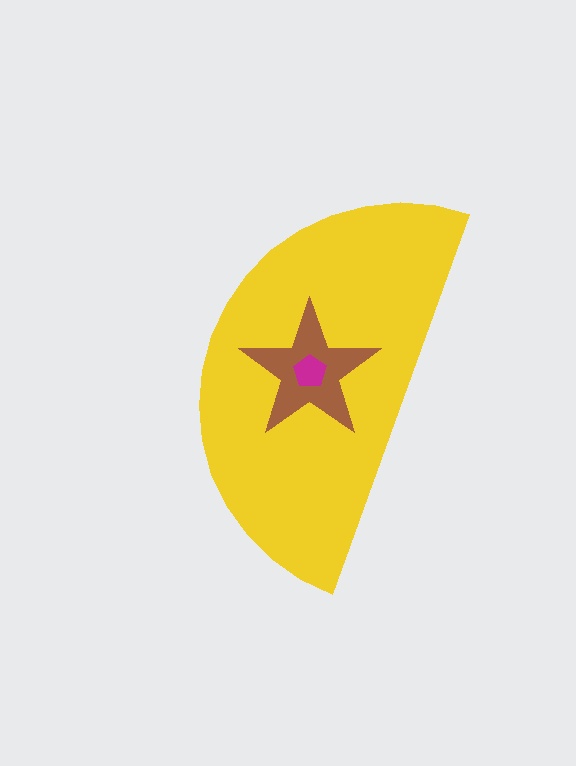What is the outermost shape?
The yellow semicircle.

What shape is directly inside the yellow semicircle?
The brown star.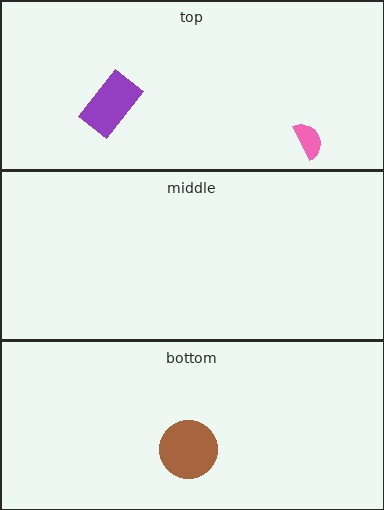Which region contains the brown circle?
The bottom region.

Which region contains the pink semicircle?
The top region.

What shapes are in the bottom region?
The brown circle.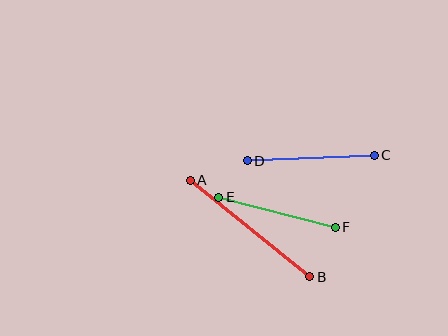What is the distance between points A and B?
The distance is approximately 154 pixels.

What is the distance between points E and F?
The distance is approximately 120 pixels.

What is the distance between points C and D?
The distance is approximately 127 pixels.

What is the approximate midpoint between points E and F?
The midpoint is at approximately (277, 212) pixels.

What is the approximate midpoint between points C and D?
The midpoint is at approximately (311, 158) pixels.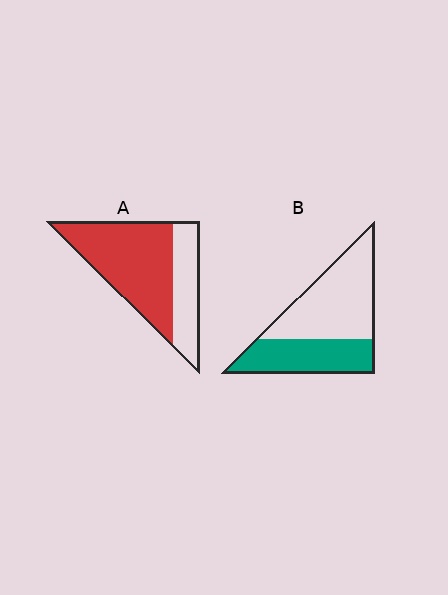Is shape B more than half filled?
No.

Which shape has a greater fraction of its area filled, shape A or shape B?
Shape A.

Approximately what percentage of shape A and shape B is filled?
A is approximately 70% and B is approximately 40%.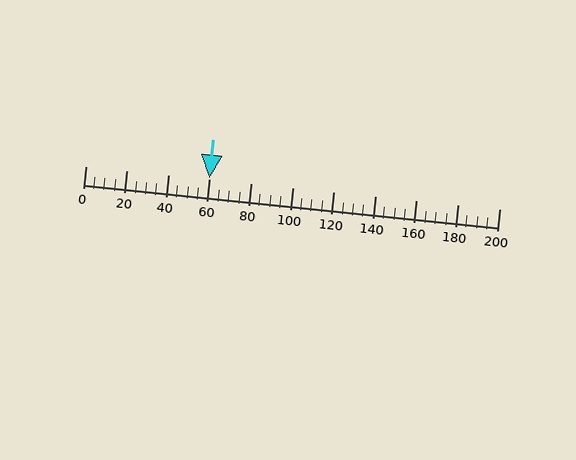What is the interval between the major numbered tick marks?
The major tick marks are spaced 20 units apart.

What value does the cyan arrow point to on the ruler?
The cyan arrow points to approximately 60.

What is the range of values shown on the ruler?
The ruler shows values from 0 to 200.